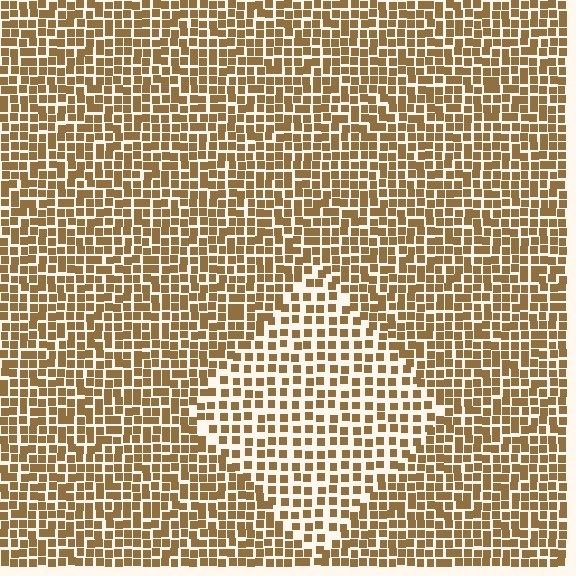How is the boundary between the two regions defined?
The boundary is defined by a change in element density (approximately 1.6x ratio). All elements are the same color, size, and shape.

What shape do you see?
I see a diamond.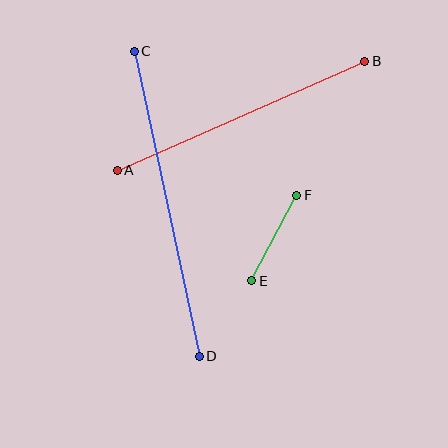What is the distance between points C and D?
The distance is approximately 312 pixels.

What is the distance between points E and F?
The distance is approximately 97 pixels.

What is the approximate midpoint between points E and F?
The midpoint is at approximately (274, 238) pixels.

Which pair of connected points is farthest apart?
Points C and D are farthest apart.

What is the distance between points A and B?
The distance is approximately 270 pixels.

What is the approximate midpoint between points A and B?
The midpoint is at approximately (241, 116) pixels.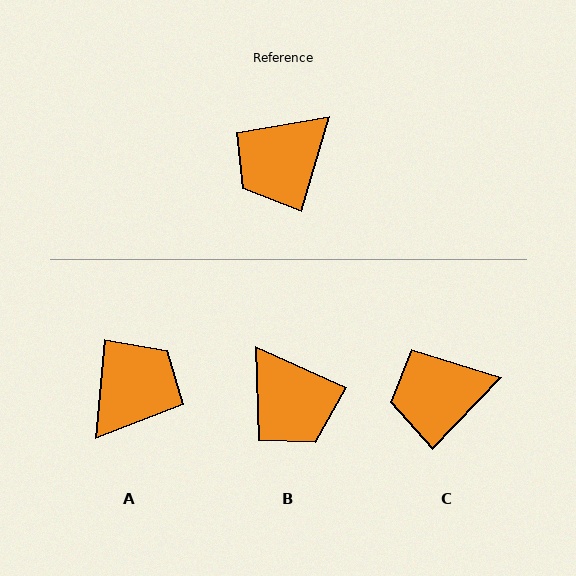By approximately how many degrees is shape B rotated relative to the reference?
Approximately 82 degrees counter-clockwise.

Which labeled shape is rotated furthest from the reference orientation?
A, about 169 degrees away.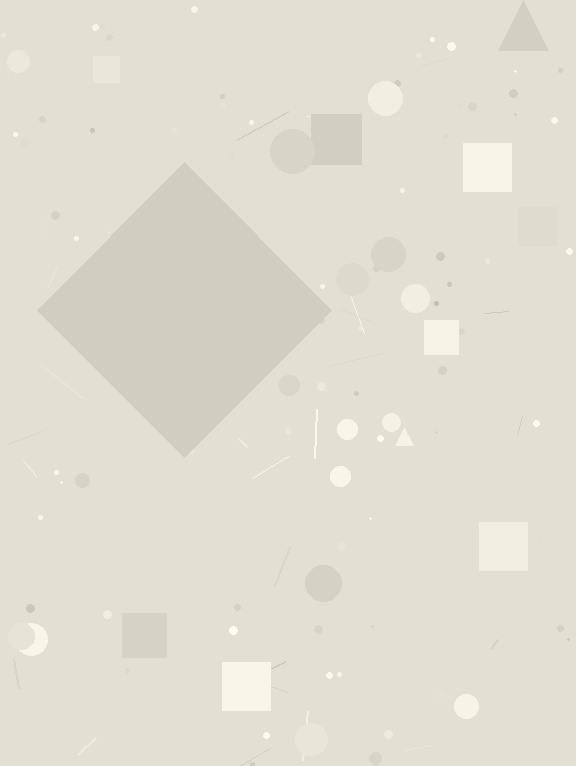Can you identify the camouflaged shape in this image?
The camouflaged shape is a diamond.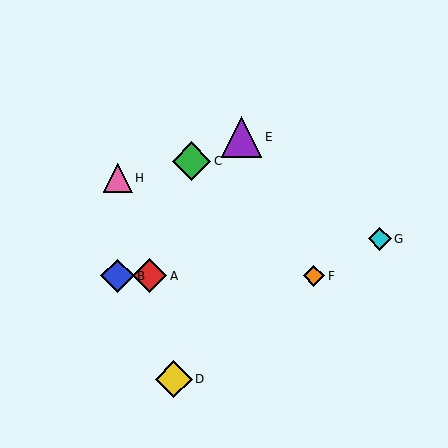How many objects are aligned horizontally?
3 objects (A, B, F) are aligned horizontally.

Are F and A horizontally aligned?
Yes, both are at y≈276.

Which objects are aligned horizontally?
Objects A, B, F are aligned horizontally.